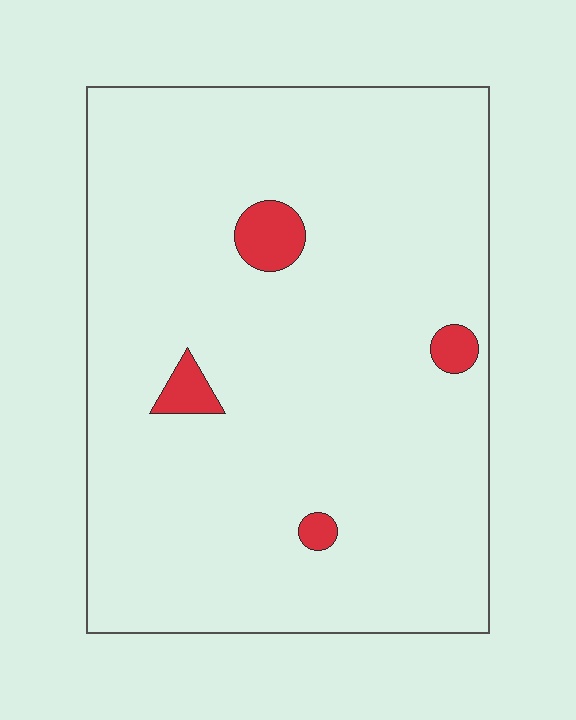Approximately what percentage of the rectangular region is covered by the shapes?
Approximately 5%.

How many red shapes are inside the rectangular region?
4.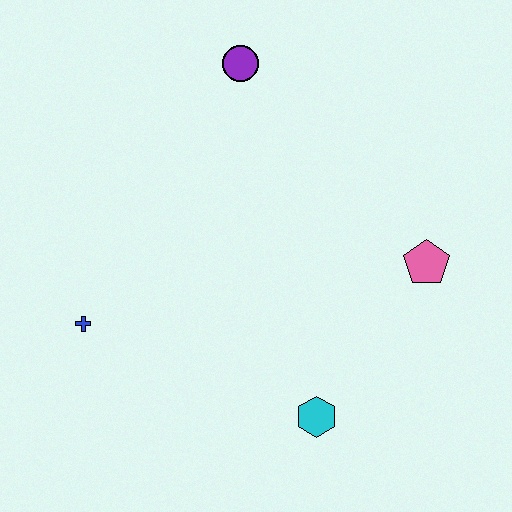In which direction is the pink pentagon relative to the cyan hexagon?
The pink pentagon is above the cyan hexagon.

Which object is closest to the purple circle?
The pink pentagon is closest to the purple circle.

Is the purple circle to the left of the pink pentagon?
Yes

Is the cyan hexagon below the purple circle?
Yes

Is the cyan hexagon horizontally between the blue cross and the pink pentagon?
Yes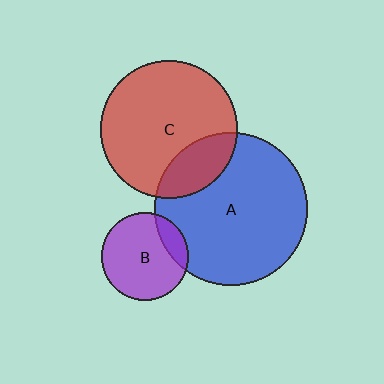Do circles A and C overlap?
Yes.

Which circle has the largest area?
Circle A (blue).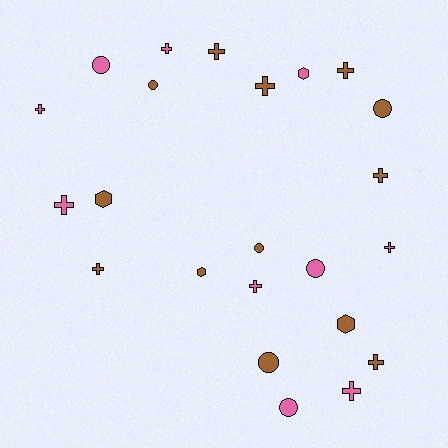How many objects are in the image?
There are 23 objects.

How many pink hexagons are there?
There is 1 pink hexagon.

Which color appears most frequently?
Brown, with 13 objects.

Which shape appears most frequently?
Cross, with 12 objects.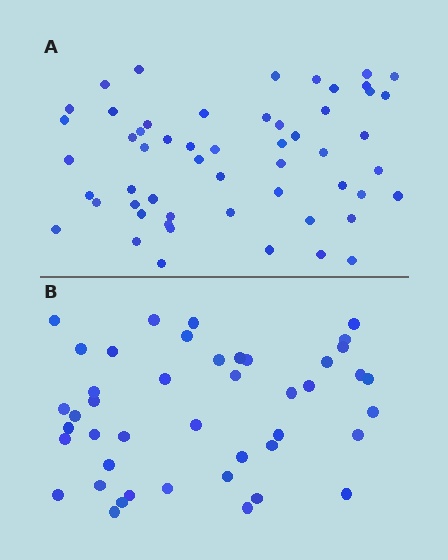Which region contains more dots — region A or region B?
Region A (the top region) has more dots.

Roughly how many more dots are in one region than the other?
Region A has roughly 12 or so more dots than region B.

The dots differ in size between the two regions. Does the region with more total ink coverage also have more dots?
No. Region B has more total ink coverage because its dots are larger, but region A actually contains more individual dots. Total area can be misleading — the number of items is what matters here.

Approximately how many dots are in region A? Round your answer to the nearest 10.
About 60 dots. (The exact count is 55, which rounds to 60.)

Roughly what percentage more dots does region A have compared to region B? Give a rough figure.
About 25% more.